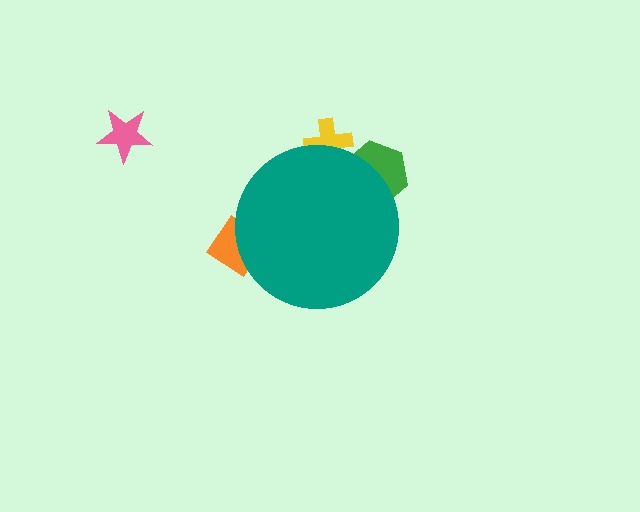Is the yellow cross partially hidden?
Yes, the yellow cross is partially hidden behind the teal circle.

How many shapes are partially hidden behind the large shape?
3 shapes are partially hidden.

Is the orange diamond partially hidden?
Yes, the orange diamond is partially hidden behind the teal circle.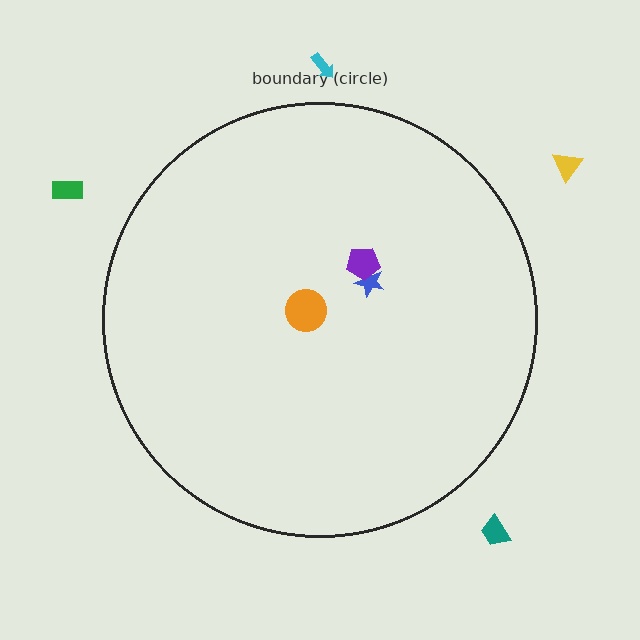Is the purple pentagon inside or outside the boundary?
Inside.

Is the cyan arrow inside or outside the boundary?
Outside.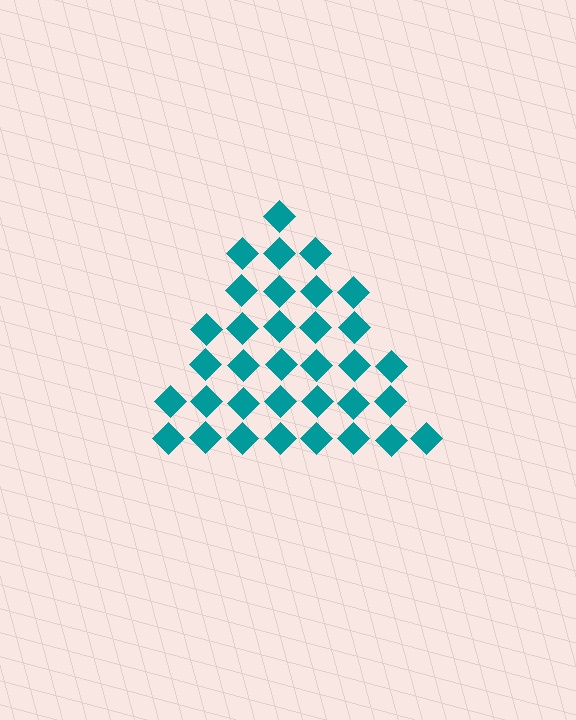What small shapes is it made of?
It is made of small diamonds.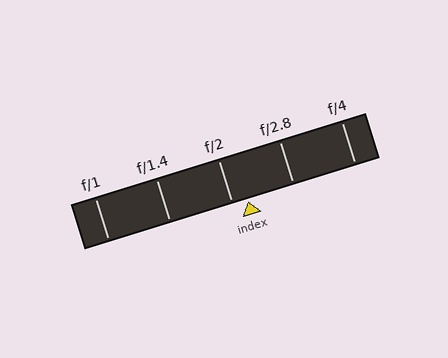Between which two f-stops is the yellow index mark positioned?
The index mark is between f/2 and f/2.8.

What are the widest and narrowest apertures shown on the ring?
The widest aperture shown is f/1 and the narrowest is f/4.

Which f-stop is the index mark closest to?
The index mark is closest to f/2.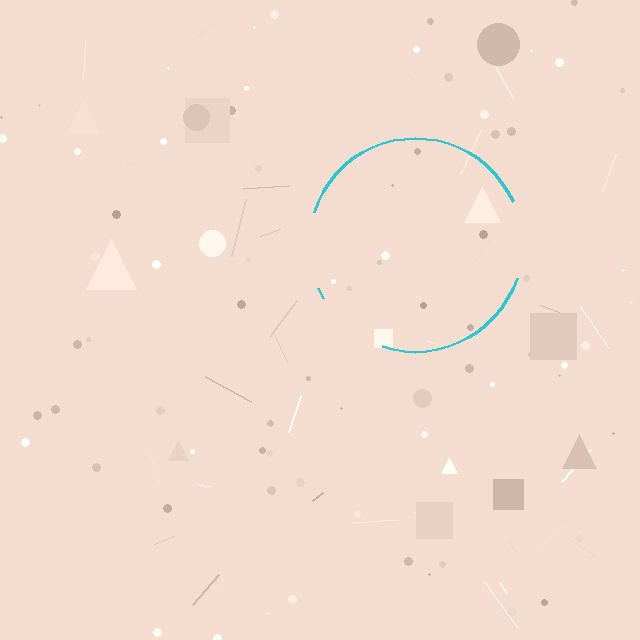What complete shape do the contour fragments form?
The contour fragments form a circle.